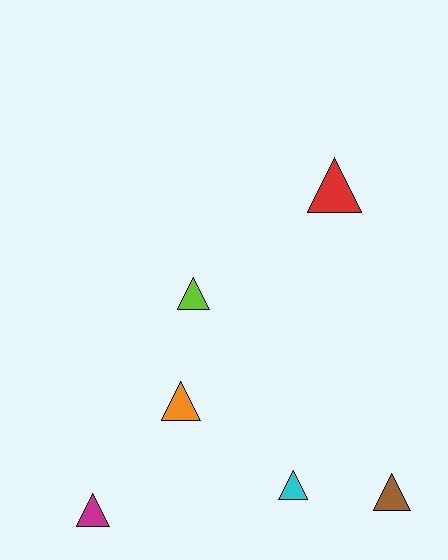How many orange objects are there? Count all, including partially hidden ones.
There is 1 orange object.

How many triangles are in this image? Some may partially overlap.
There are 6 triangles.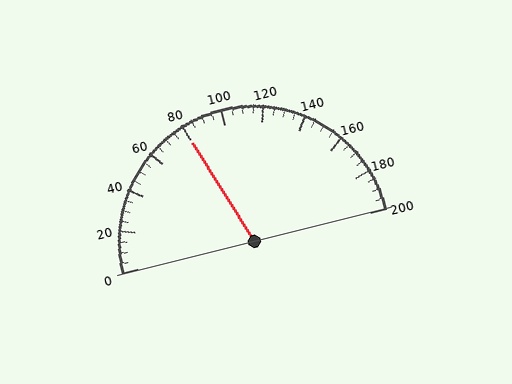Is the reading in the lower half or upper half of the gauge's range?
The reading is in the lower half of the range (0 to 200).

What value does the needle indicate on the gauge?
The needle indicates approximately 80.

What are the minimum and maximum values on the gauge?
The gauge ranges from 0 to 200.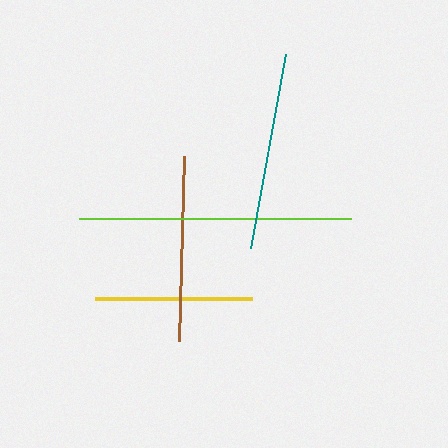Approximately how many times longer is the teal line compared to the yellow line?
The teal line is approximately 1.3 times the length of the yellow line.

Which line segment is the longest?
The lime line is the longest at approximately 272 pixels.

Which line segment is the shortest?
The yellow line is the shortest at approximately 157 pixels.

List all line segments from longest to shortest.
From longest to shortest: lime, teal, brown, yellow.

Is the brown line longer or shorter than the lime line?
The lime line is longer than the brown line.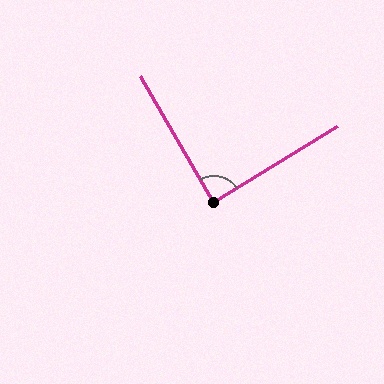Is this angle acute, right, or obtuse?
It is approximately a right angle.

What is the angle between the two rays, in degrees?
Approximately 89 degrees.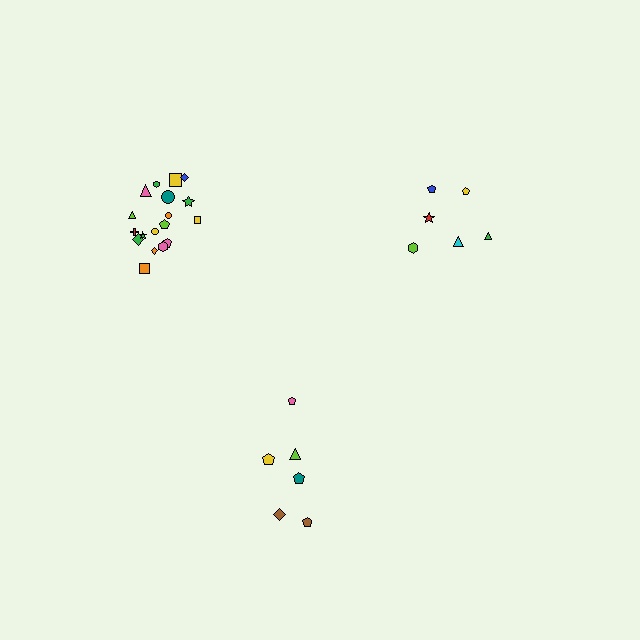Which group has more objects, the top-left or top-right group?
The top-left group.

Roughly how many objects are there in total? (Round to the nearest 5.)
Roughly 30 objects in total.